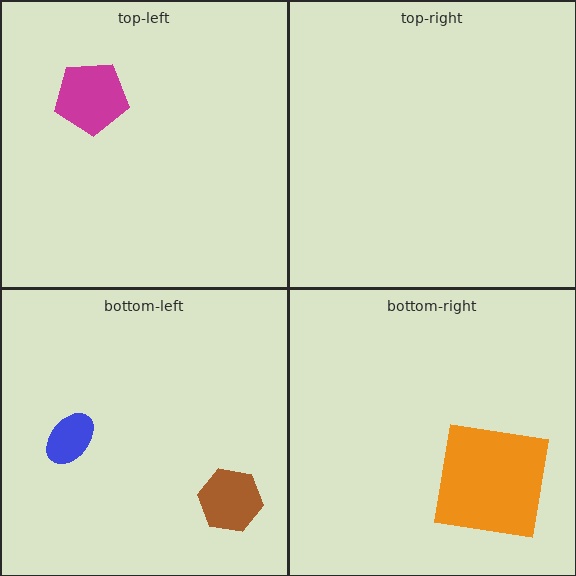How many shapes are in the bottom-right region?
1.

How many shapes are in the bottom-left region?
2.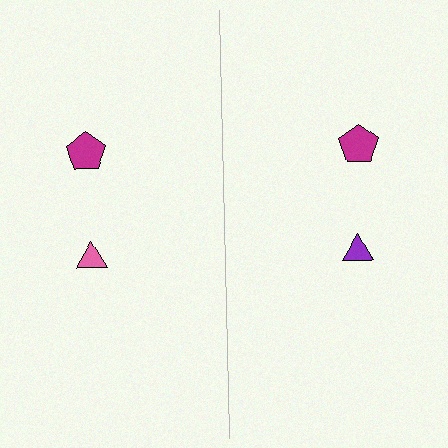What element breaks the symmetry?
The purple triangle on the right side breaks the symmetry — its mirror counterpart is pink.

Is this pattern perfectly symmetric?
No, the pattern is not perfectly symmetric. The purple triangle on the right side breaks the symmetry — its mirror counterpart is pink.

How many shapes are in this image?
There are 4 shapes in this image.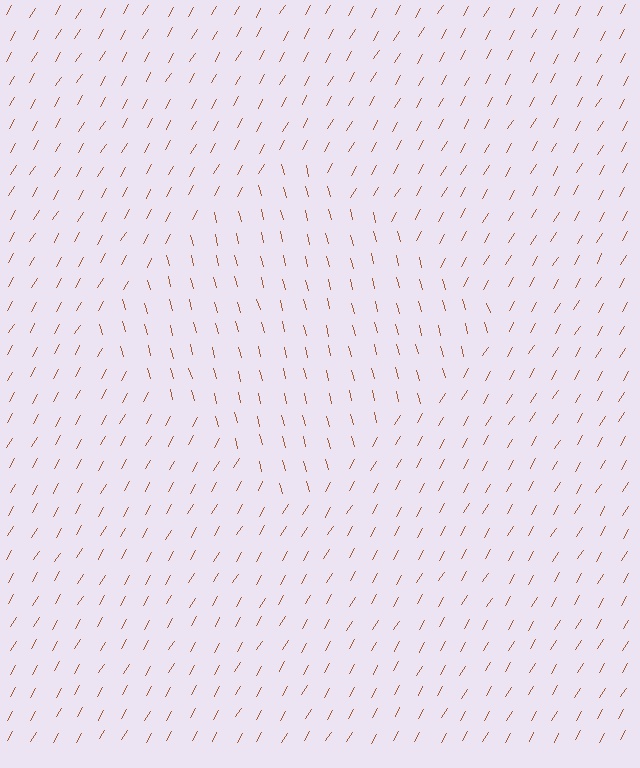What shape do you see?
I see a diamond.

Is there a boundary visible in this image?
Yes, there is a texture boundary formed by a change in line orientation.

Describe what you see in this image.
The image is filled with small brown line segments. A diamond region in the image has lines oriented differently from the surrounding lines, creating a visible texture boundary.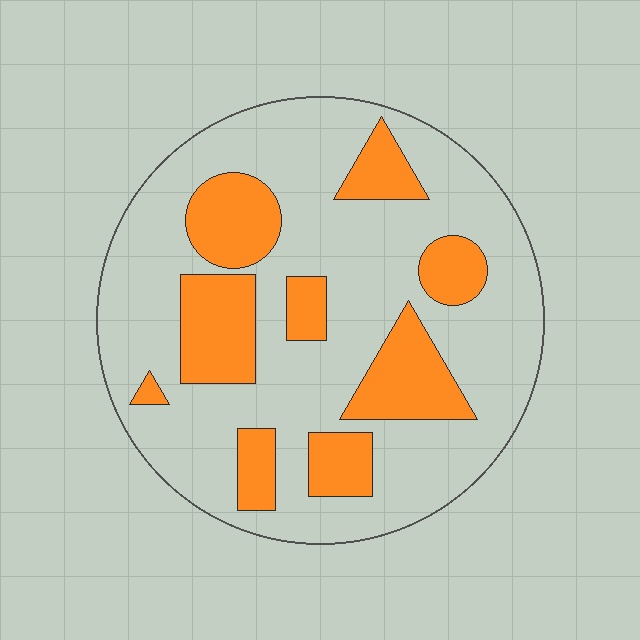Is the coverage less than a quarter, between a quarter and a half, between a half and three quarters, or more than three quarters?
Between a quarter and a half.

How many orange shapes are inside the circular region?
9.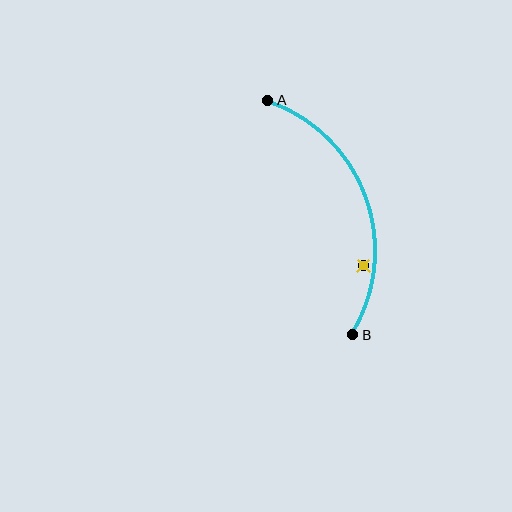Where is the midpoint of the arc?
The arc midpoint is the point on the curve farthest from the straight line joining A and B. It sits to the right of that line.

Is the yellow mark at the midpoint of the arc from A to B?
No — the yellow mark does not lie on the arc at all. It sits slightly inside the curve.